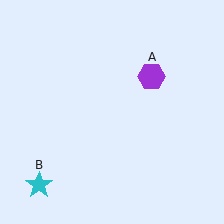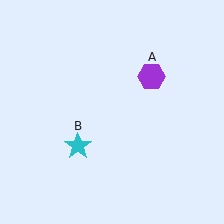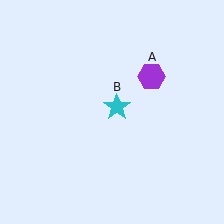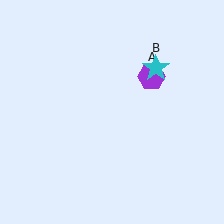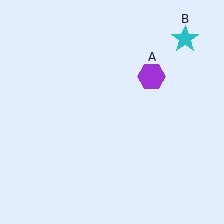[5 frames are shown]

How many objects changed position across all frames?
1 object changed position: cyan star (object B).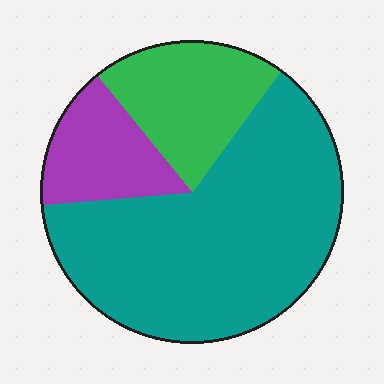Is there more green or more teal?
Teal.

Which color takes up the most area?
Teal, at roughly 65%.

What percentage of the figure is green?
Green takes up about one fifth (1/5) of the figure.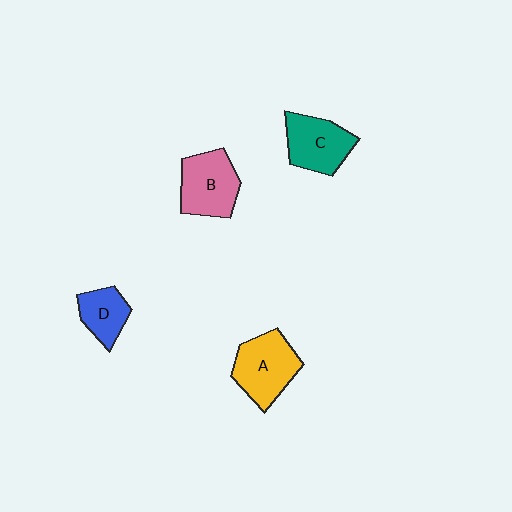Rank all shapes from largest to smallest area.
From largest to smallest: A (yellow), B (pink), C (teal), D (blue).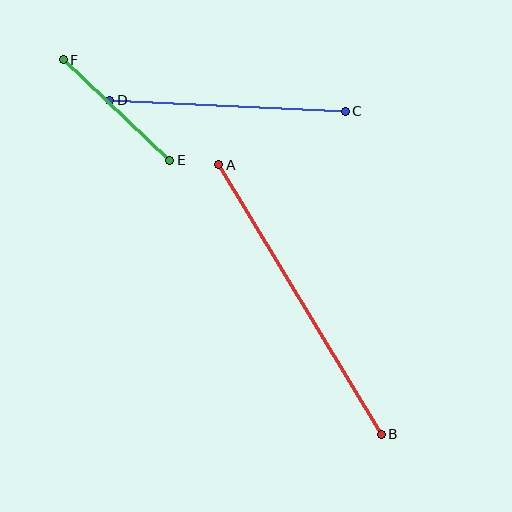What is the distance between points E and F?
The distance is approximately 146 pixels.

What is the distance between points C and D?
The distance is approximately 236 pixels.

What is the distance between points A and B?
The distance is approximately 315 pixels.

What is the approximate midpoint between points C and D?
The midpoint is at approximately (228, 106) pixels.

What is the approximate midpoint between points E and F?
The midpoint is at approximately (116, 110) pixels.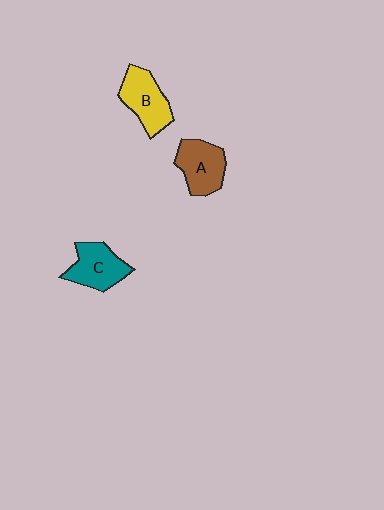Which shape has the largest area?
Shape B (yellow).